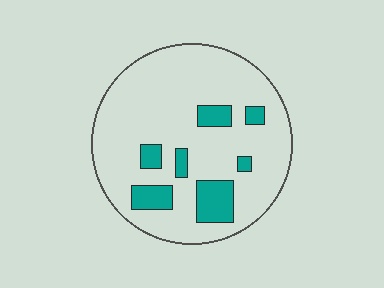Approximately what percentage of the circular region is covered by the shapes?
Approximately 15%.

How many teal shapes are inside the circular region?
7.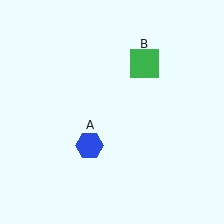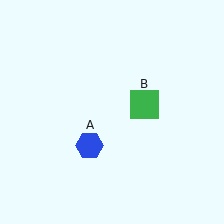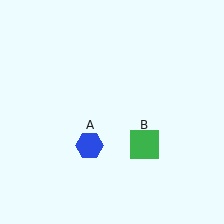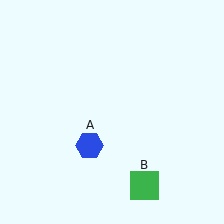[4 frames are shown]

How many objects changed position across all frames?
1 object changed position: green square (object B).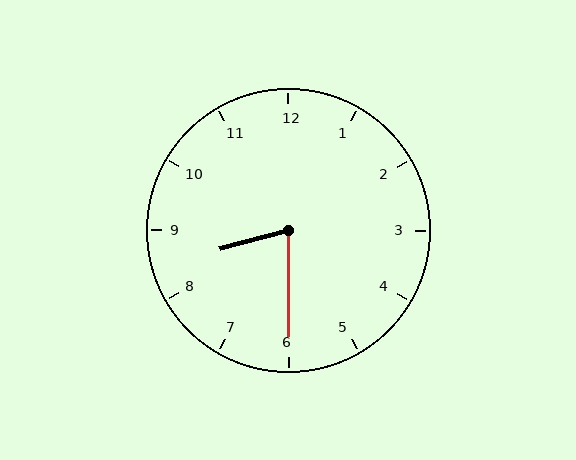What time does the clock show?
8:30.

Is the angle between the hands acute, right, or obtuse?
It is acute.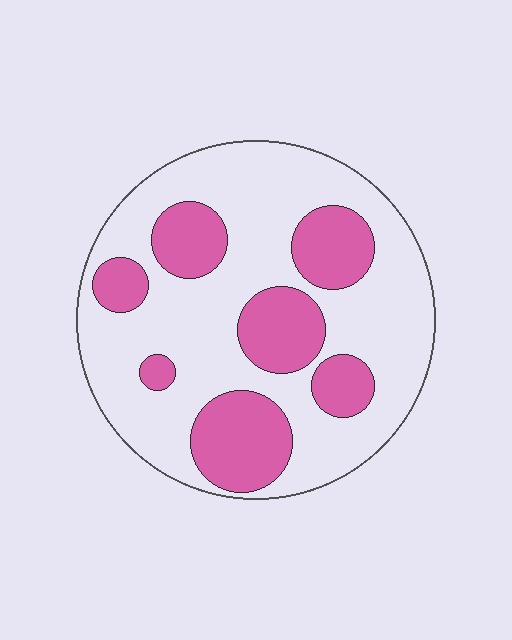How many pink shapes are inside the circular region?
7.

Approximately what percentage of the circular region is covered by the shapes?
Approximately 30%.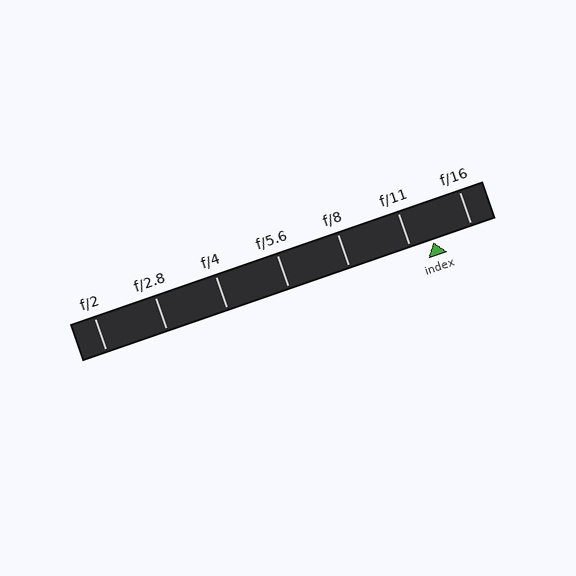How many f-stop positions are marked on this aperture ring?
There are 7 f-stop positions marked.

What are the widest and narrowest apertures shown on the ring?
The widest aperture shown is f/2 and the narrowest is f/16.